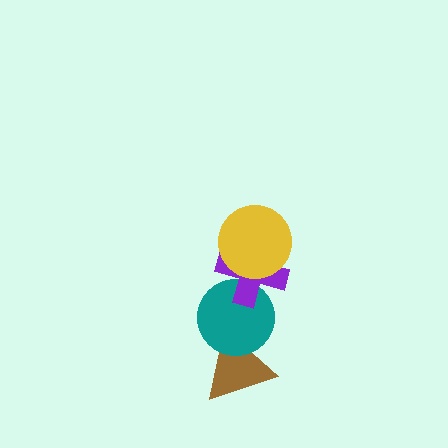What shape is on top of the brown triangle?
The teal circle is on top of the brown triangle.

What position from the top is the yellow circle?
The yellow circle is 1st from the top.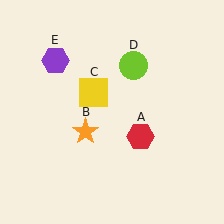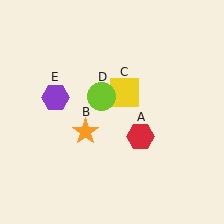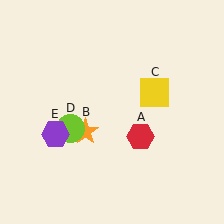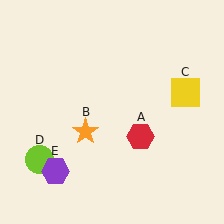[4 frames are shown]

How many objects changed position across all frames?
3 objects changed position: yellow square (object C), lime circle (object D), purple hexagon (object E).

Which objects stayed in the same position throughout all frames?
Red hexagon (object A) and orange star (object B) remained stationary.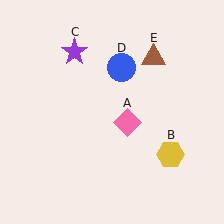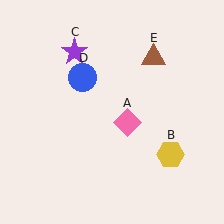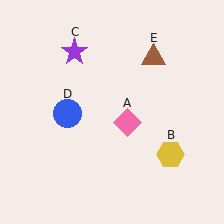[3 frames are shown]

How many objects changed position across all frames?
1 object changed position: blue circle (object D).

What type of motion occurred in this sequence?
The blue circle (object D) rotated counterclockwise around the center of the scene.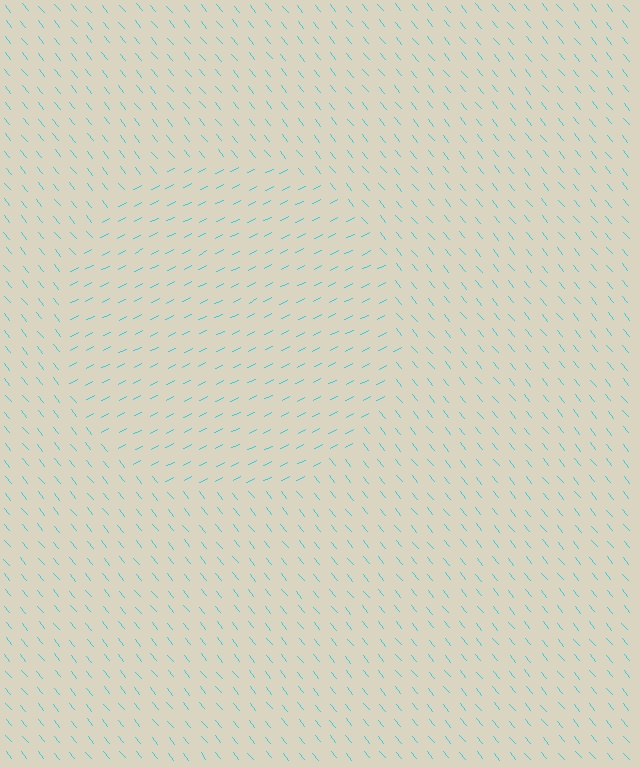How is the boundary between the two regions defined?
The boundary is defined purely by a change in line orientation (approximately 78 degrees difference). All lines are the same color and thickness.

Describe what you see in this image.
The image is filled with small cyan line segments. A circle region in the image has lines oriented differently from the surrounding lines, creating a visible texture boundary.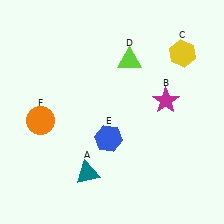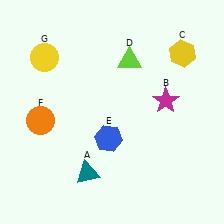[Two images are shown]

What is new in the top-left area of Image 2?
A yellow circle (G) was added in the top-left area of Image 2.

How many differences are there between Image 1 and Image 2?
There is 1 difference between the two images.